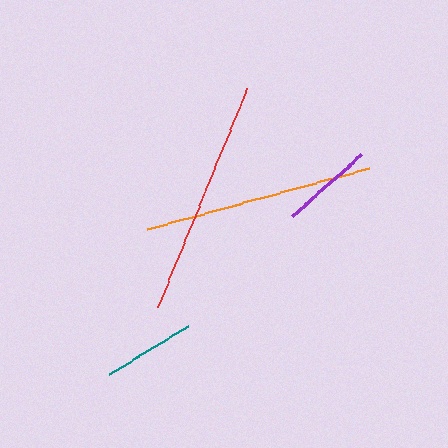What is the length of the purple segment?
The purple segment is approximately 93 pixels long.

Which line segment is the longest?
The red line is the longest at approximately 236 pixels.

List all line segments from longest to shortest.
From longest to shortest: red, orange, purple, teal.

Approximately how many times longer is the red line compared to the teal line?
The red line is approximately 2.6 times the length of the teal line.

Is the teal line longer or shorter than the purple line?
The purple line is longer than the teal line.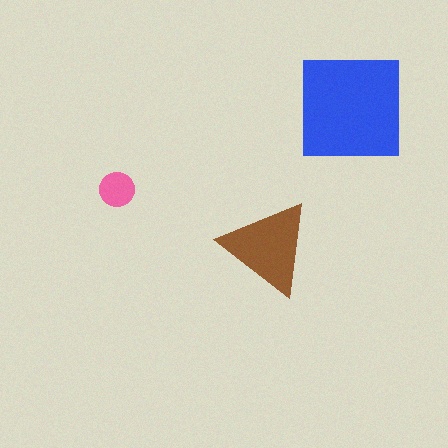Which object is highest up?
The blue square is topmost.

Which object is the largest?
The blue square.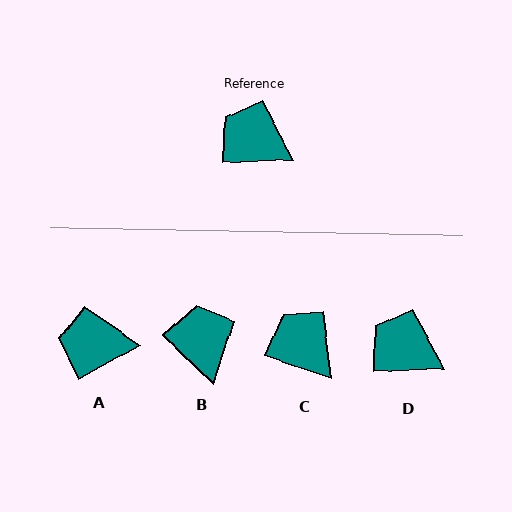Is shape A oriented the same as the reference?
No, it is off by about 28 degrees.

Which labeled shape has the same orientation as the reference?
D.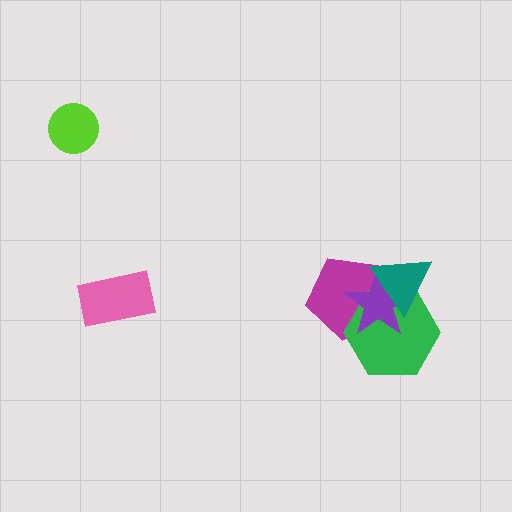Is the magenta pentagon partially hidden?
Yes, it is partially covered by another shape.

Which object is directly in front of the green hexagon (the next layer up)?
The purple star is directly in front of the green hexagon.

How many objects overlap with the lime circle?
0 objects overlap with the lime circle.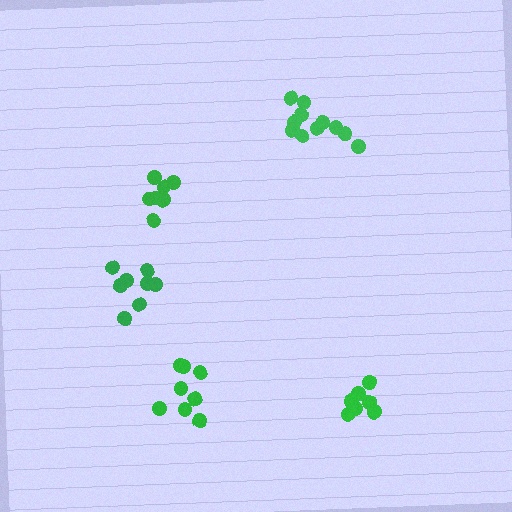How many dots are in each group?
Group 1: 8 dots, Group 2: 11 dots, Group 3: 7 dots, Group 4: 7 dots, Group 5: 8 dots (41 total).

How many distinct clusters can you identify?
There are 5 distinct clusters.